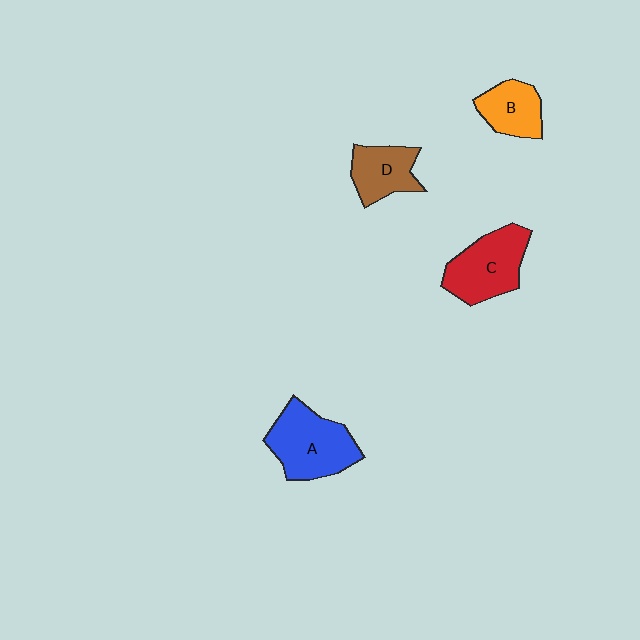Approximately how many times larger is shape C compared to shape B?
Approximately 1.5 times.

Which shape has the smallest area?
Shape B (orange).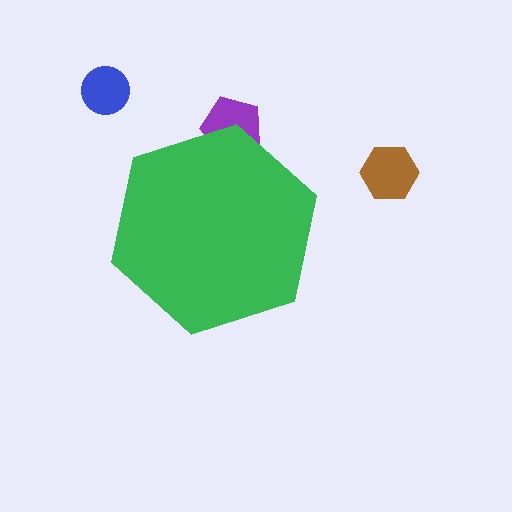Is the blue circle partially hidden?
No, the blue circle is fully visible.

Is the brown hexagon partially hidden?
No, the brown hexagon is fully visible.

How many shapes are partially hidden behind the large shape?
1 shape is partially hidden.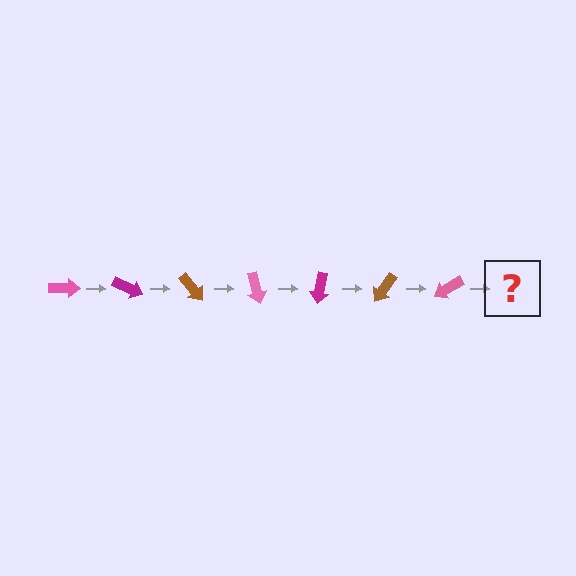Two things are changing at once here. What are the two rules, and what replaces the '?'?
The two rules are that it rotates 25 degrees each step and the color cycles through pink, magenta, and brown. The '?' should be a magenta arrow, rotated 175 degrees from the start.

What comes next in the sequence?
The next element should be a magenta arrow, rotated 175 degrees from the start.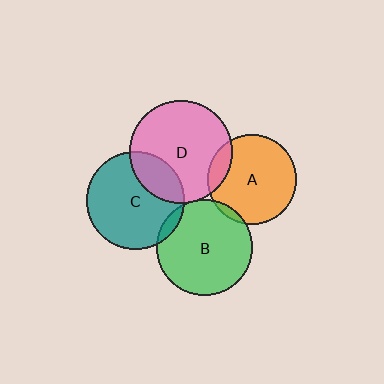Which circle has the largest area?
Circle D (pink).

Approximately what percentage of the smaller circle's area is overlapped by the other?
Approximately 5%.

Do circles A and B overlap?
Yes.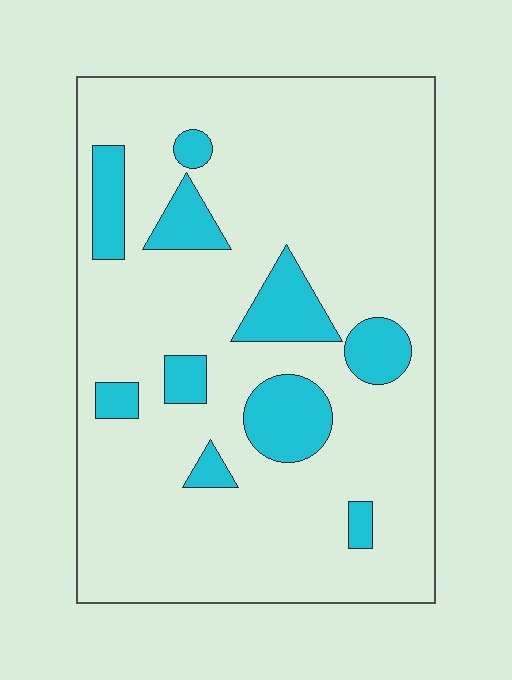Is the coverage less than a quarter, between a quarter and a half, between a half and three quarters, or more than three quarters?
Less than a quarter.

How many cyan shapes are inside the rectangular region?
10.